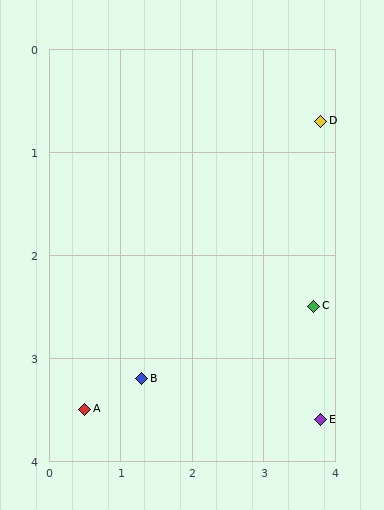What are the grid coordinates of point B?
Point B is at approximately (1.3, 3.2).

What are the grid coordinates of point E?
Point E is at approximately (3.8, 3.6).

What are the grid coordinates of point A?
Point A is at approximately (0.5, 3.5).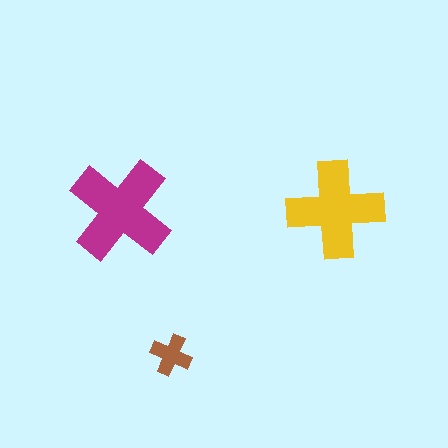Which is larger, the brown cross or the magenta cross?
The magenta one.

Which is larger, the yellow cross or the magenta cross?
The magenta one.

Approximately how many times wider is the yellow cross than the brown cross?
About 2.5 times wider.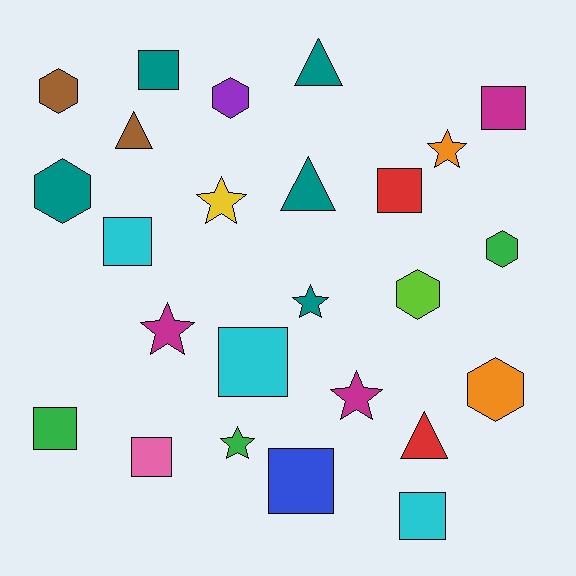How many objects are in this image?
There are 25 objects.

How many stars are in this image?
There are 6 stars.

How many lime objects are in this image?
There is 1 lime object.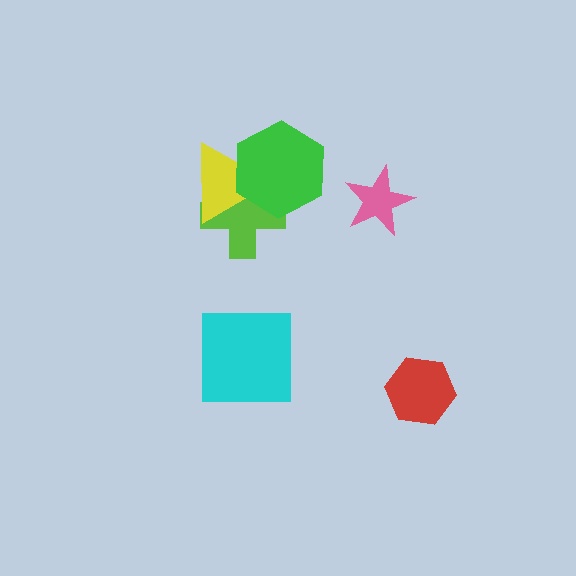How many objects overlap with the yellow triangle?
2 objects overlap with the yellow triangle.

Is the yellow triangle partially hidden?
Yes, it is partially covered by another shape.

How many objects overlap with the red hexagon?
0 objects overlap with the red hexagon.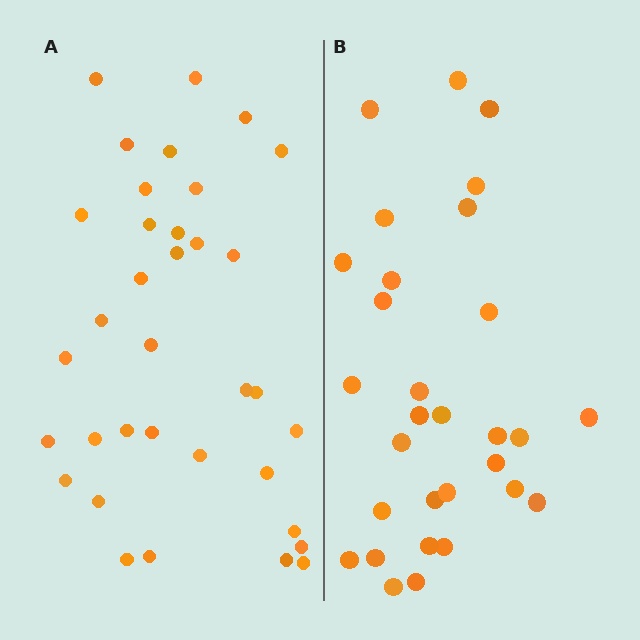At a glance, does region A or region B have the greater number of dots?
Region A (the left region) has more dots.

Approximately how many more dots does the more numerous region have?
Region A has about 5 more dots than region B.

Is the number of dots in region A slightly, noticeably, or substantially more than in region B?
Region A has only slightly more — the two regions are fairly close. The ratio is roughly 1.2 to 1.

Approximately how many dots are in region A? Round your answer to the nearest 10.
About 40 dots. (The exact count is 35, which rounds to 40.)